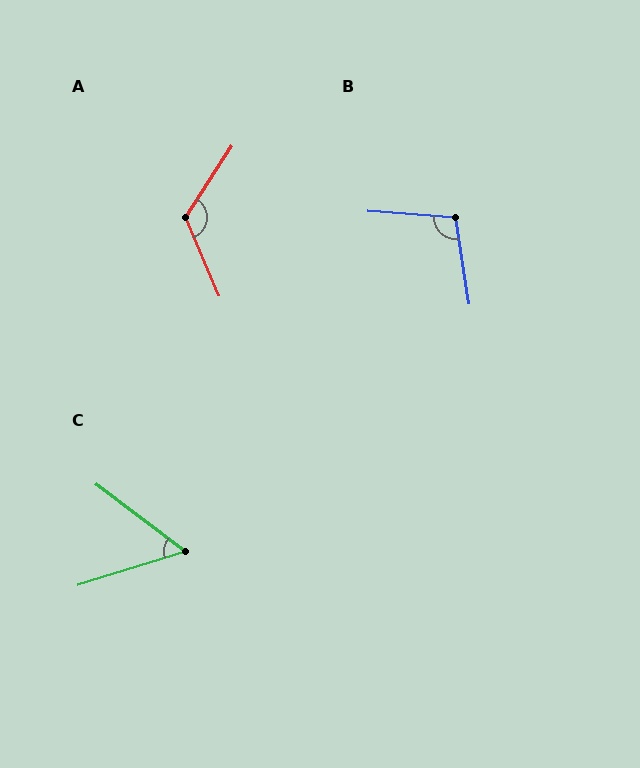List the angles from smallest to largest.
C (55°), B (103°), A (124°).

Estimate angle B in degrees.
Approximately 103 degrees.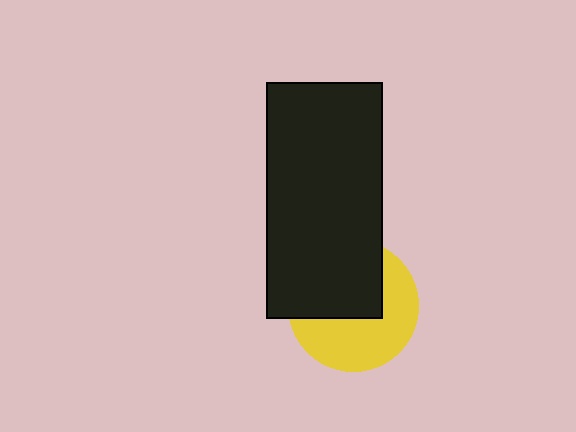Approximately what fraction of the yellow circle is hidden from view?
Roughly 49% of the yellow circle is hidden behind the black rectangle.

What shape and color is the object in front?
The object in front is a black rectangle.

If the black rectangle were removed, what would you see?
You would see the complete yellow circle.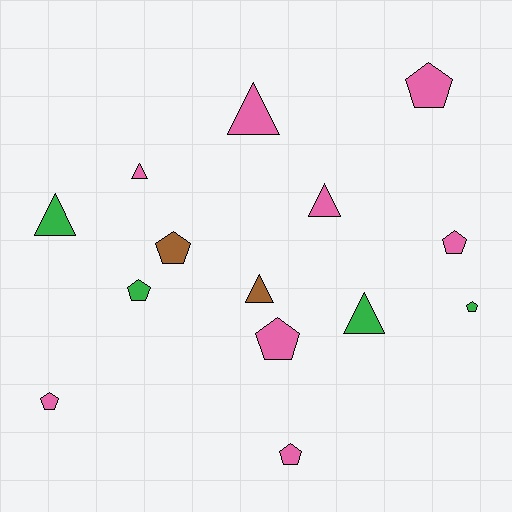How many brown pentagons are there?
There is 1 brown pentagon.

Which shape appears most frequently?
Pentagon, with 8 objects.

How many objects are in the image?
There are 14 objects.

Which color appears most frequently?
Pink, with 8 objects.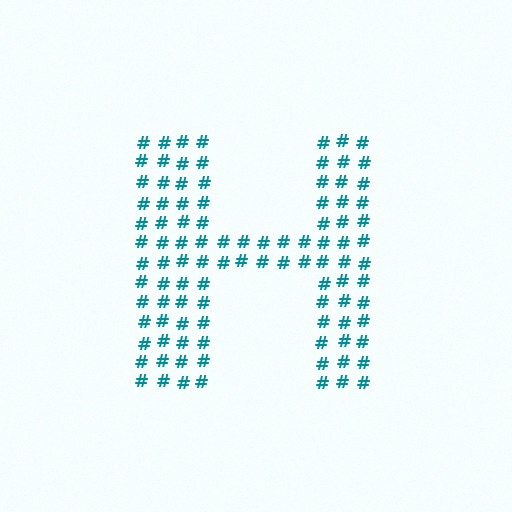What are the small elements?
The small elements are hash symbols.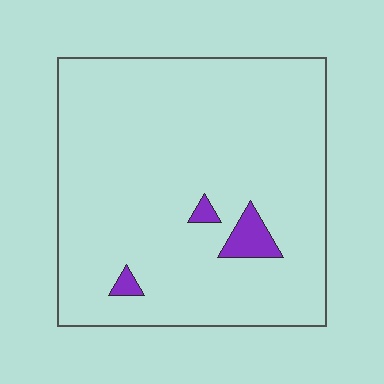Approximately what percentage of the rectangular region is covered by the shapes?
Approximately 5%.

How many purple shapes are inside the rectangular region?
3.